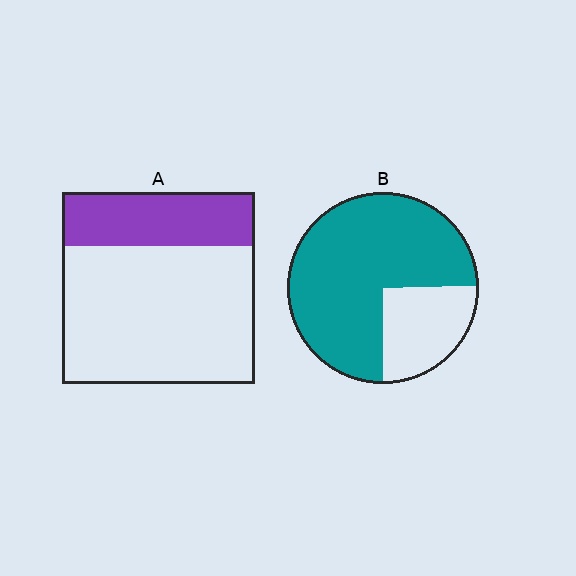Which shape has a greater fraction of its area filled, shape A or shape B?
Shape B.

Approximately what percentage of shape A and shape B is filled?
A is approximately 30% and B is approximately 75%.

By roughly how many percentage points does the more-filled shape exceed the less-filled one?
By roughly 45 percentage points (B over A).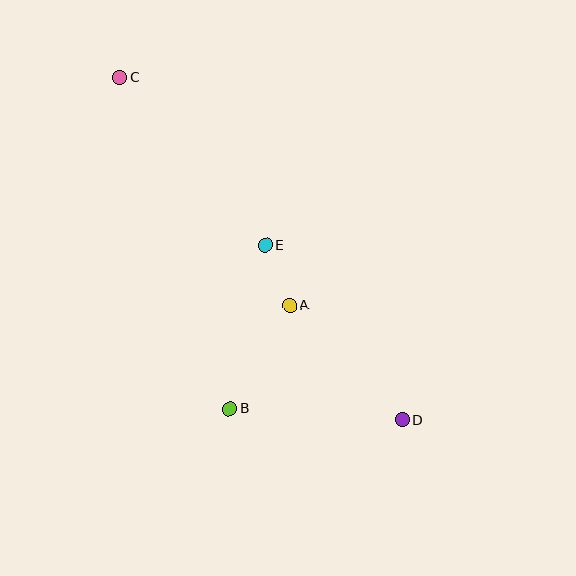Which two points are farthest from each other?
Points C and D are farthest from each other.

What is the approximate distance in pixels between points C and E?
The distance between C and E is approximately 222 pixels.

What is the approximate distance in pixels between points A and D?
The distance between A and D is approximately 161 pixels.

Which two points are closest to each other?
Points A and E are closest to each other.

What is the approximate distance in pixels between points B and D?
The distance between B and D is approximately 173 pixels.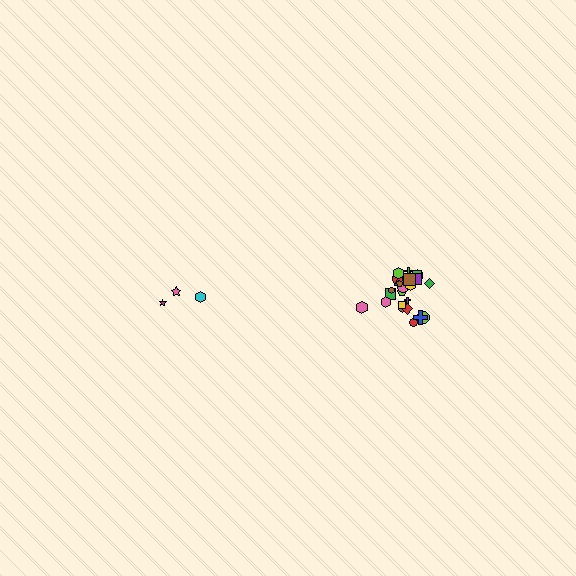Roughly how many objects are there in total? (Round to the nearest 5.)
Roughly 30 objects in total.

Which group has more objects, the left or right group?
The right group.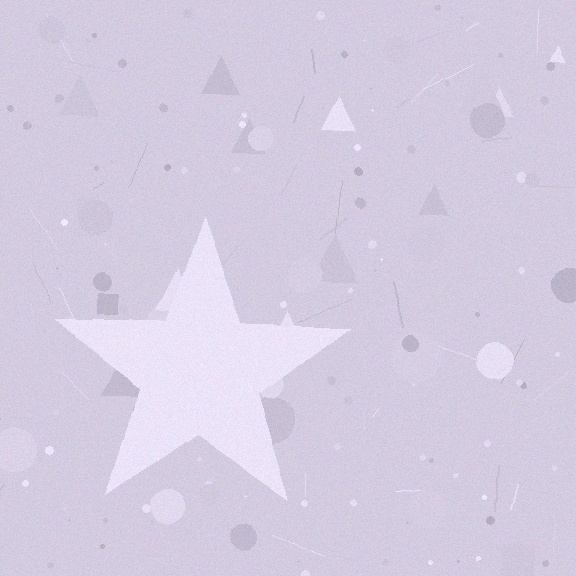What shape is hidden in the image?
A star is hidden in the image.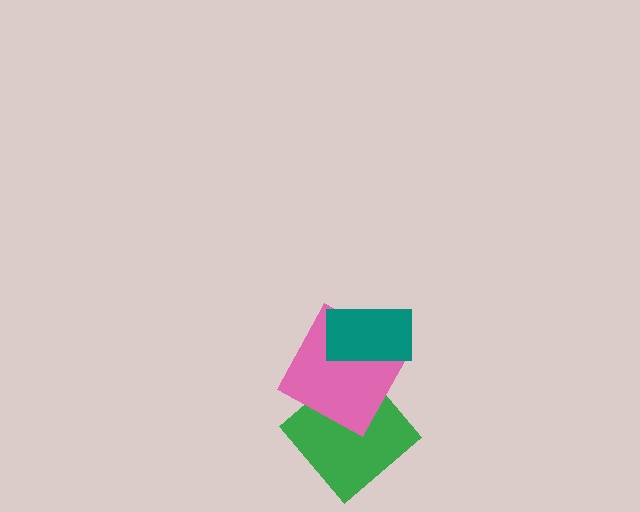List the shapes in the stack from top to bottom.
From top to bottom: the teal rectangle, the pink square, the green diamond.